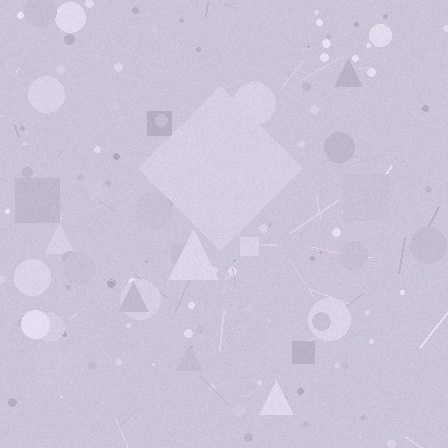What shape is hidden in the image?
A diamond is hidden in the image.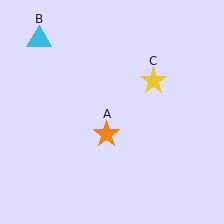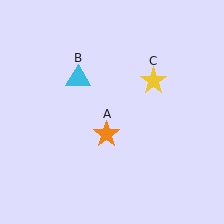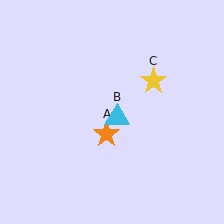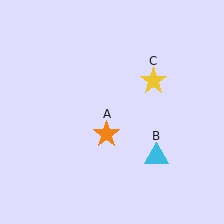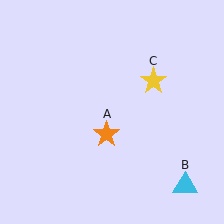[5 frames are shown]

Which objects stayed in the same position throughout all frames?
Orange star (object A) and yellow star (object C) remained stationary.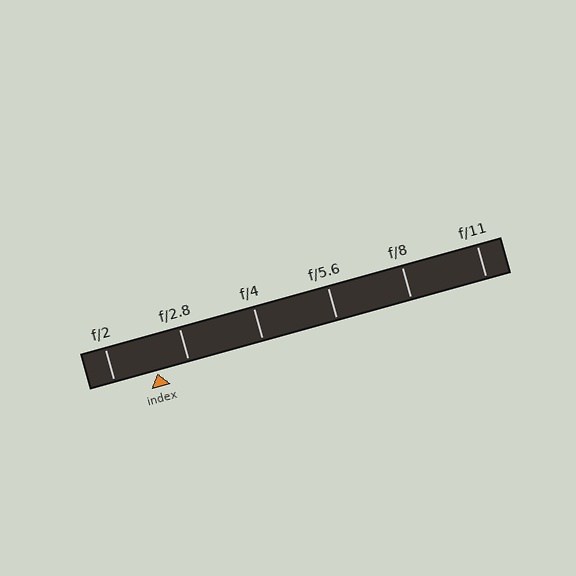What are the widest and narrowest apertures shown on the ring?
The widest aperture shown is f/2 and the narrowest is f/11.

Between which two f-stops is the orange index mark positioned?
The index mark is between f/2 and f/2.8.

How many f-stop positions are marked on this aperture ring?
There are 6 f-stop positions marked.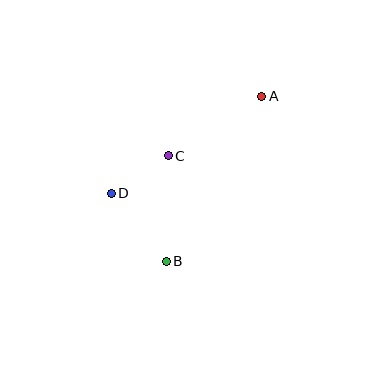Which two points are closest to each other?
Points C and D are closest to each other.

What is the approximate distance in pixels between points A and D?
The distance between A and D is approximately 179 pixels.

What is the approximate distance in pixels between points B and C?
The distance between B and C is approximately 106 pixels.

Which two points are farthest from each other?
Points A and B are farthest from each other.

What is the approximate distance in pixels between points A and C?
The distance between A and C is approximately 111 pixels.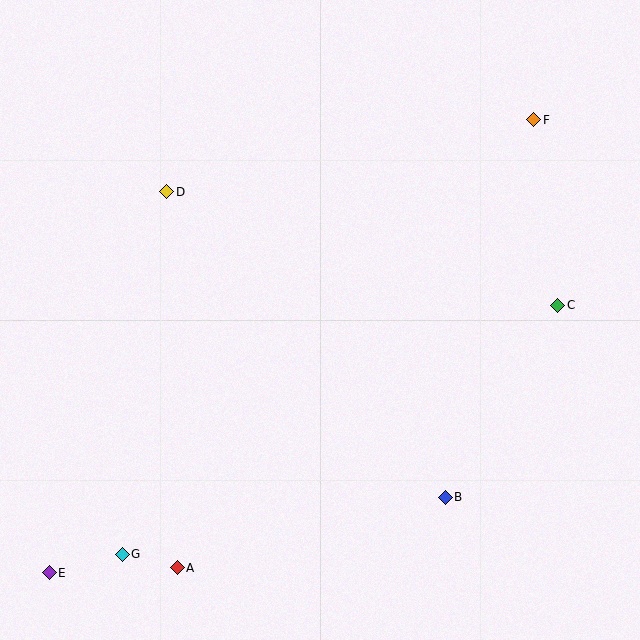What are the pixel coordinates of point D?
Point D is at (167, 192).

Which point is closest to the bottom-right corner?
Point B is closest to the bottom-right corner.